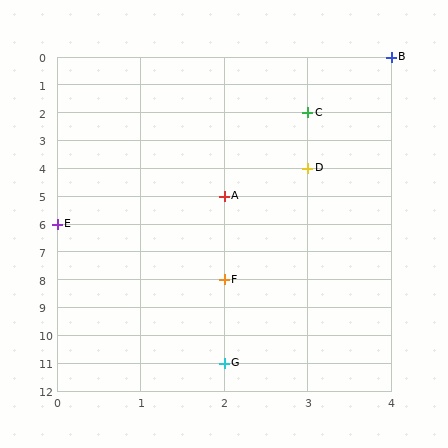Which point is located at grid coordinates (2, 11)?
Point G is at (2, 11).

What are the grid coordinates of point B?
Point B is at grid coordinates (4, 0).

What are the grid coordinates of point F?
Point F is at grid coordinates (2, 8).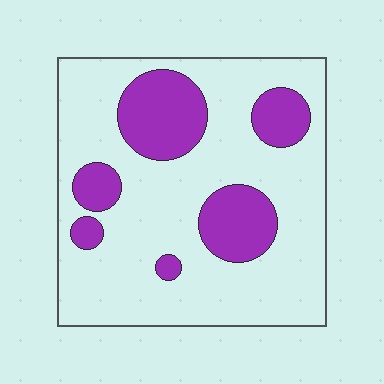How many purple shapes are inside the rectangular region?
6.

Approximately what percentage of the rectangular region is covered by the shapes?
Approximately 25%.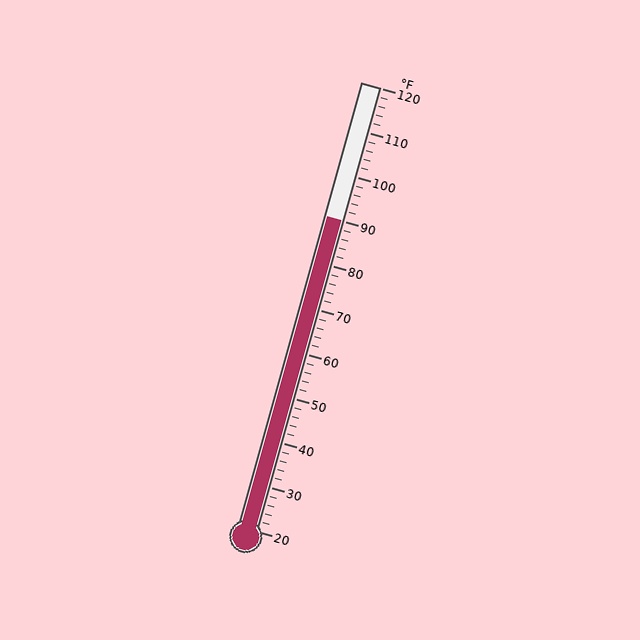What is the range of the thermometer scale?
The thermometer scale ranges from 20°F to 120°F.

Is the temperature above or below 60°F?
The temperature is above 60°F.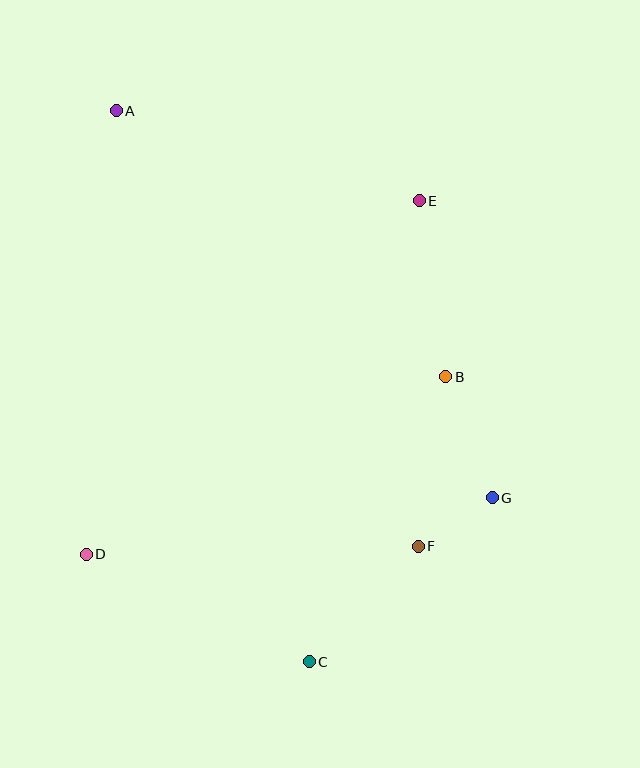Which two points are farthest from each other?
Points A and C are farthest from each other.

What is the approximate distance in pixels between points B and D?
The distance between B and D is approximately 401 pixels.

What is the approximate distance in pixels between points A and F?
The distance between A and F is approximately 530 pixels.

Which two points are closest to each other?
Points F and G are closest to each other.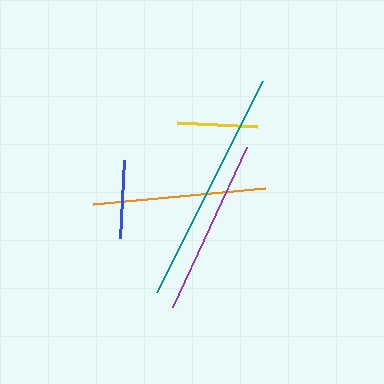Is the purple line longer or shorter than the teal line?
The teal line is longer than the purple line.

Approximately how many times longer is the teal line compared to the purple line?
The teal line is approximately 1.3 times the length of the purple line.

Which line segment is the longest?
The teal line is the longest at approximately 236 pixels.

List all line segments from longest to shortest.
From longest to shortest: teal, purple, orange, yellow, blue.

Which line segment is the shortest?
The blue line is the shortest at approximately 78 pixels.